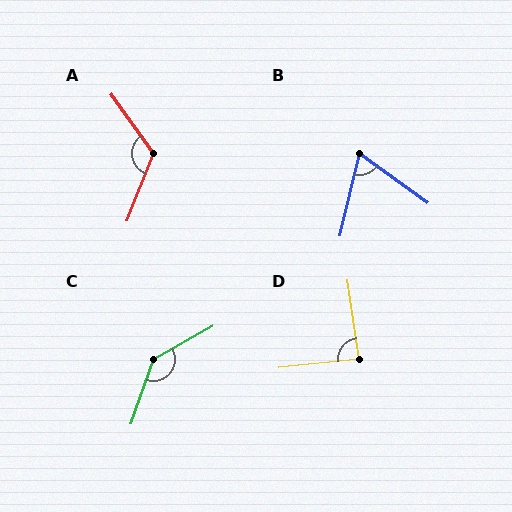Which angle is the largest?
C, at approximately 139 degrees.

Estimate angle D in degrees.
Approximately 88 degrees.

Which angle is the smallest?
B, at approximately 67 degrees.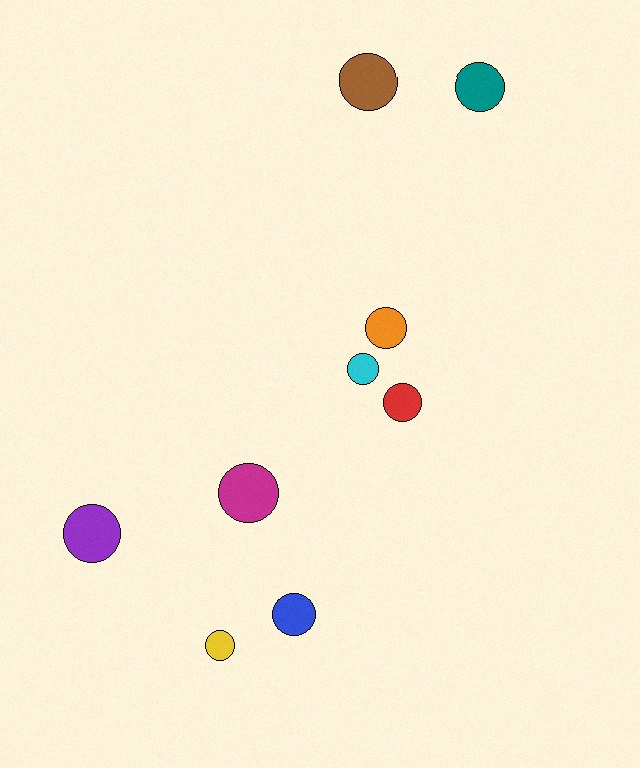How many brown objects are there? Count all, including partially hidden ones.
There is 1 brown object.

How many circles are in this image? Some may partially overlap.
There are 9 circles.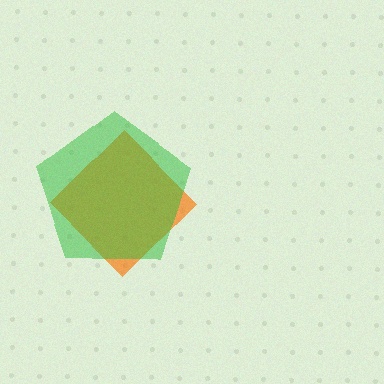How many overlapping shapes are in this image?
There are 2 overlapping shapes in the image.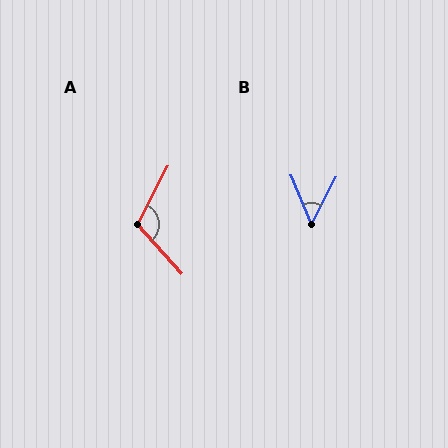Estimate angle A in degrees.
Approximately 111 degrees.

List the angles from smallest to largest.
B (49°), A (111°).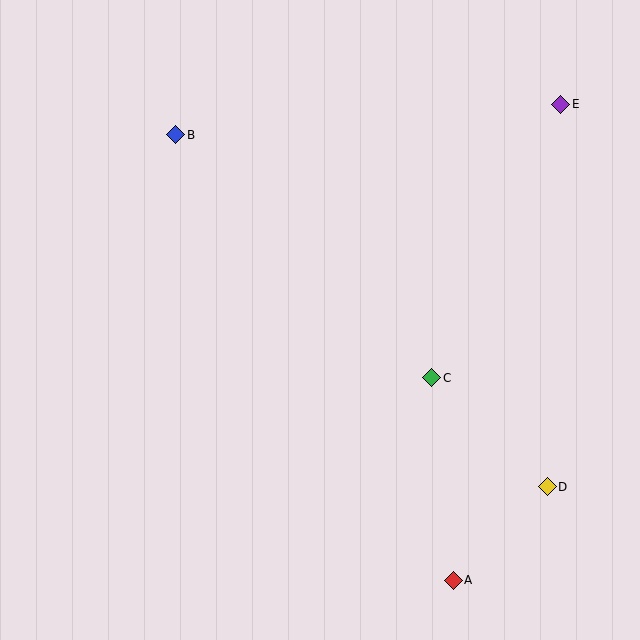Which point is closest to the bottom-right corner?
Point D is closest to the bottom-right corner.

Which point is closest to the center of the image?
Point C at (432, 378) is closest to the center.